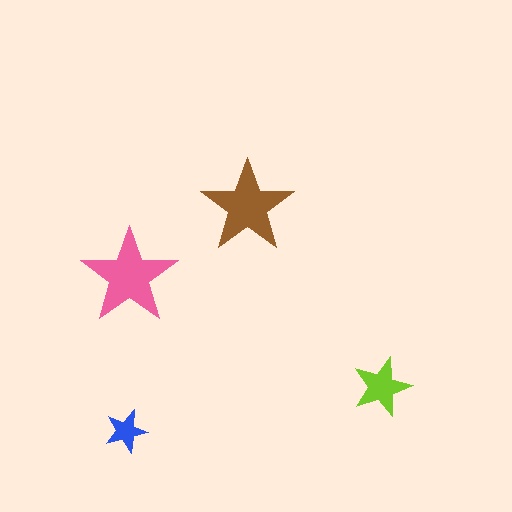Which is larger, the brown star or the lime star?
The brown one.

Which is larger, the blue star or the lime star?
The lime one.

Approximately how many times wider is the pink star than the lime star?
About 1.5 times wider.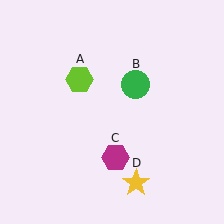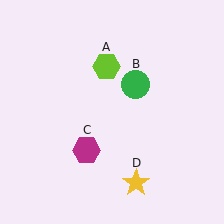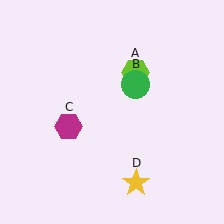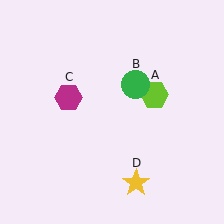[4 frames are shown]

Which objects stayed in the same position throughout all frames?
Green circle (object B) and yellow star (object D) remained stationary.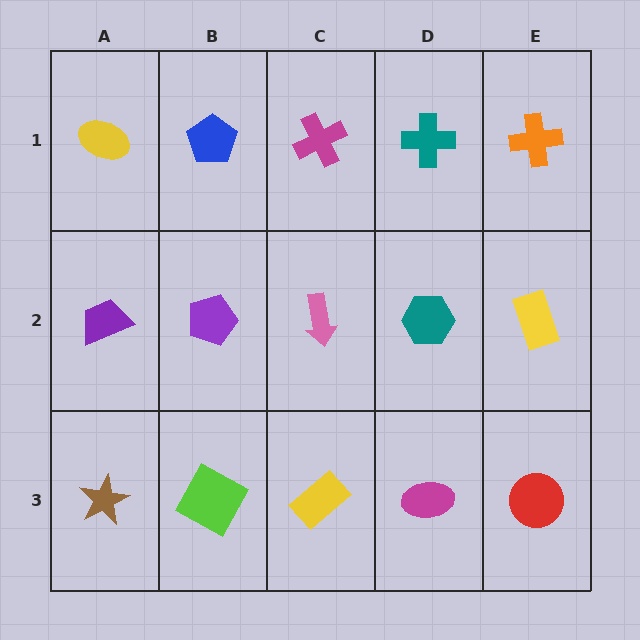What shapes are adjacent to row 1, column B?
A purple pentagon (row 2, column B), a yellow ellipse (row 1, column A), a magenta cross (row 1, column C).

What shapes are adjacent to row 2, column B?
A blue pentagon (row 1, column B), a lime square (row 3, column B), a purple trapezoid (row 2, column A), a pink arrow (row 2, column C).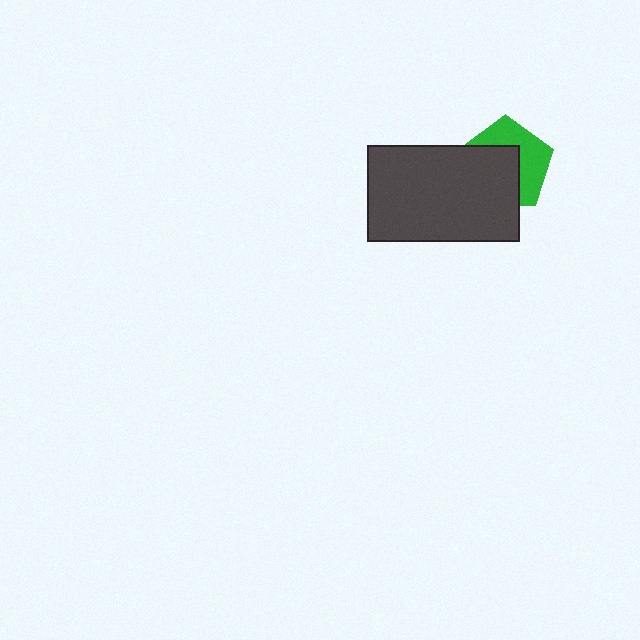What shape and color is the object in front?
The object in front is a dark gray rectangle.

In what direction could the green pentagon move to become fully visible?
The green pentagon could move toward the upper-right. That would shift it out from behind the dark gray rectangle entirely.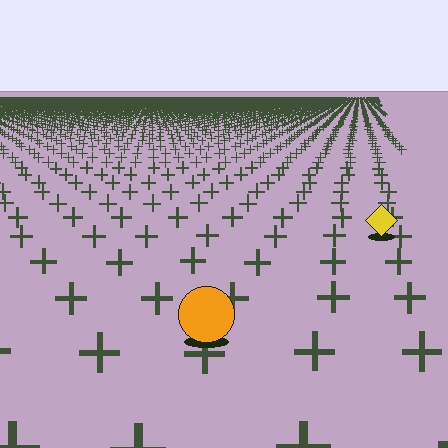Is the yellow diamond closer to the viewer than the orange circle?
No. The orange circle is closer — you can tell from the texture gradient: the ground texture is coarser near it.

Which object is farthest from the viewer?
The yellow diamond is farthest from the viewer. It appears smaller and the ground texture around it is denser.